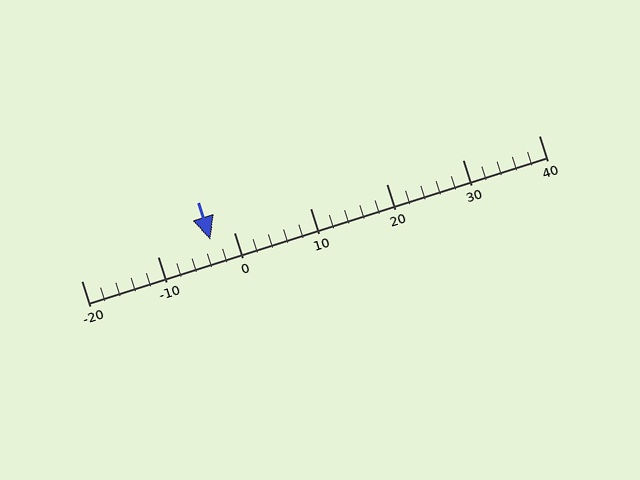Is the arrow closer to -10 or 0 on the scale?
The arrow is closer to 0.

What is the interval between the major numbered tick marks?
The major tick marks are spaced 10 units apart.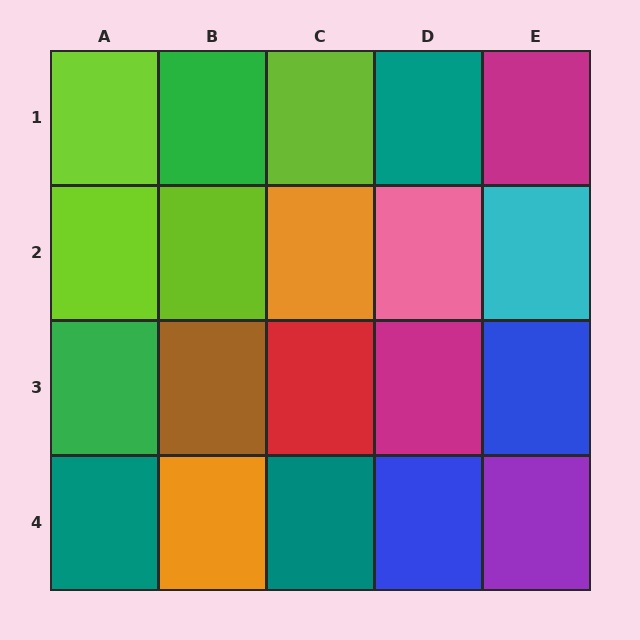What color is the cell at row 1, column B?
Green.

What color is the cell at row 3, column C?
Red.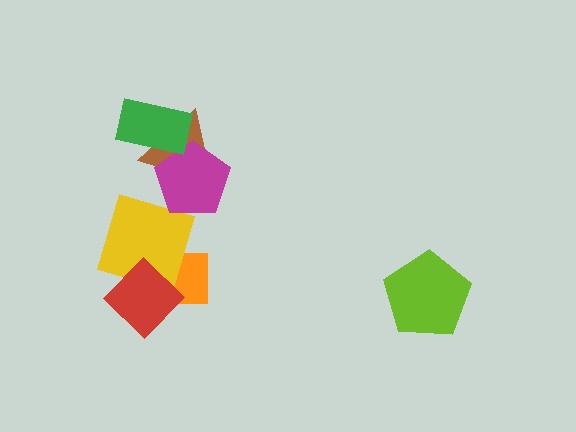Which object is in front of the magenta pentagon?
The green rectangle is in front of the magenta pentagon.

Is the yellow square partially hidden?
Yes, it is partially covered by another shape.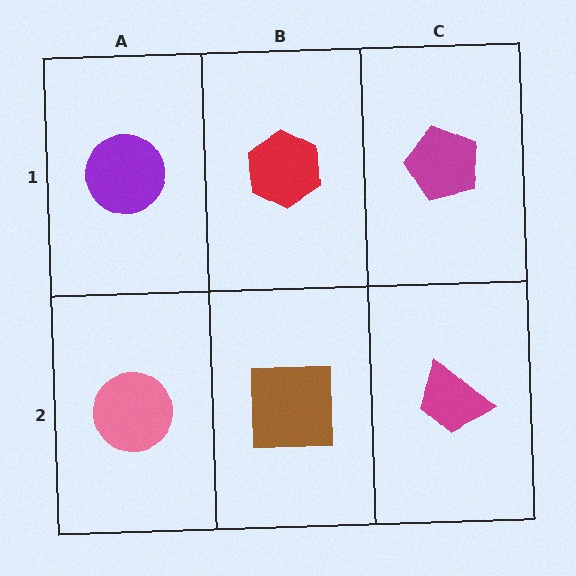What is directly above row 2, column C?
A magenta pentagon.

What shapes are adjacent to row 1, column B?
A brown square (row 2, column B), a purple circle (row 1, column A), a magenta pentagon (row 1, column C).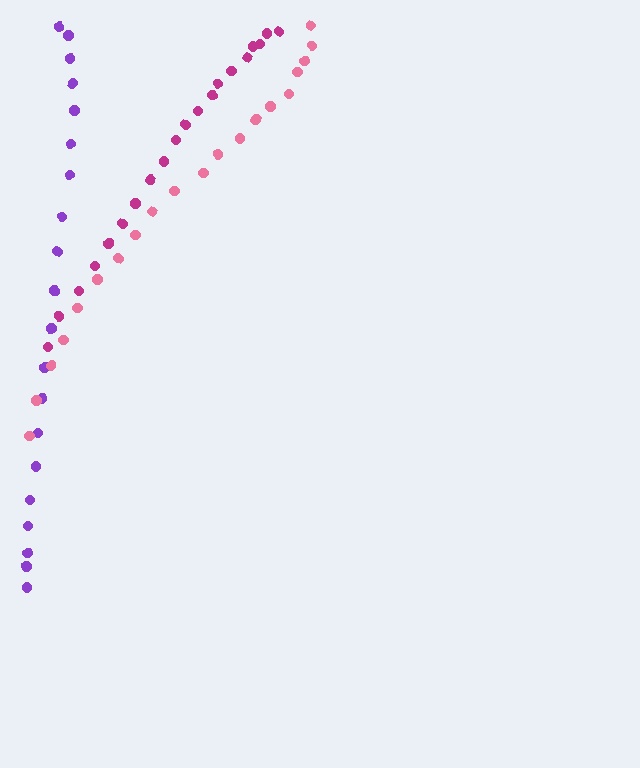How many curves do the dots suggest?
There are 3 distinct paths.